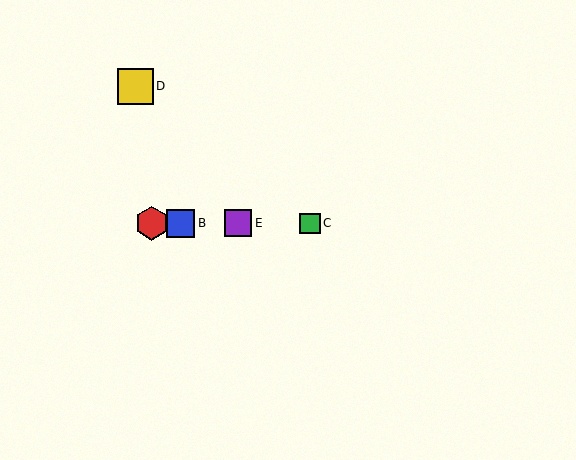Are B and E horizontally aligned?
Yes, both are at y≈223.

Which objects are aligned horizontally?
Objects A, B, C, E are aligned horizontally.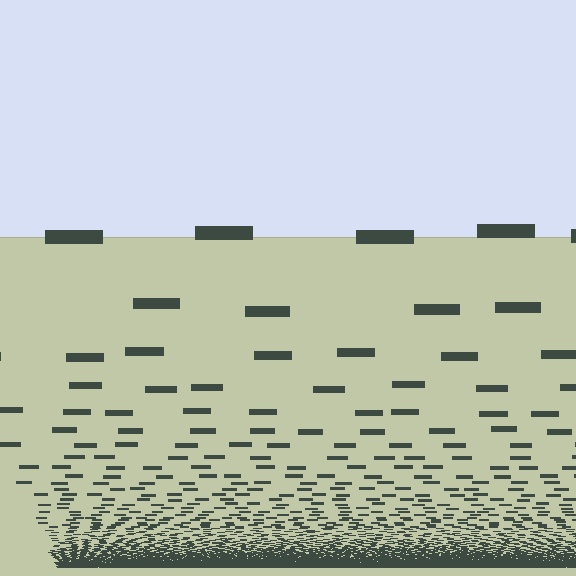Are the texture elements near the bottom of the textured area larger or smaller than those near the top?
Smaller. The gradient is inverted — elements near the bottom are smaller and denser.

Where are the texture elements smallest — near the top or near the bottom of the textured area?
Near the bottom.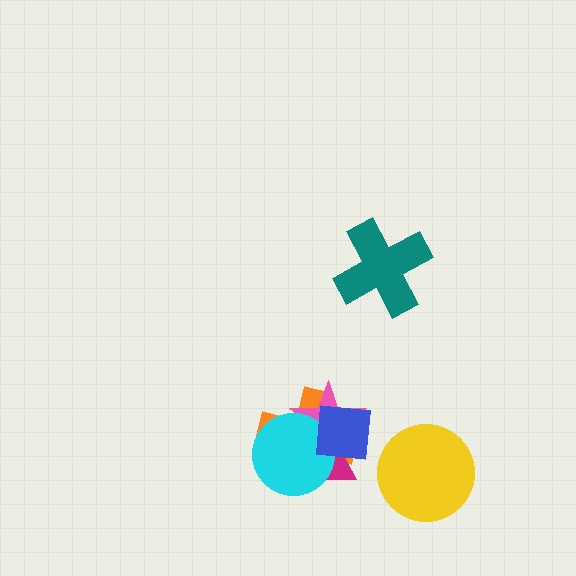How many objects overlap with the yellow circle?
0 objects overlap with the yellow circle.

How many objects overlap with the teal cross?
0 objects overlap with the teal cross.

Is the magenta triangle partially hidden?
Yes, it is partially covered by another shape.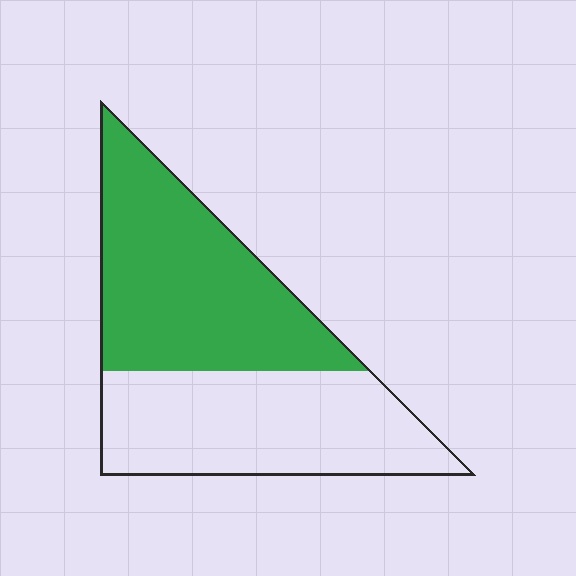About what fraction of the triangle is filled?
About one half (1/2).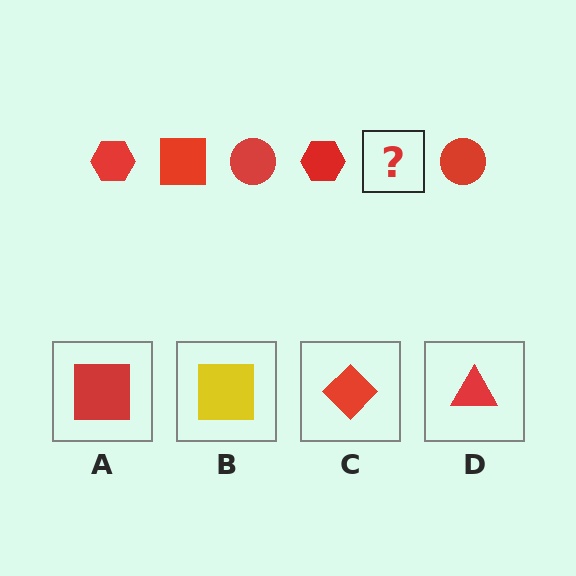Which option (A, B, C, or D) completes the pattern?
A.